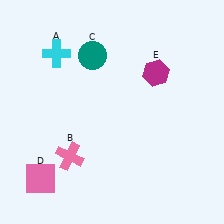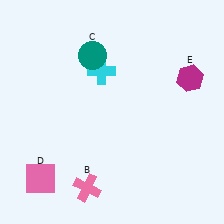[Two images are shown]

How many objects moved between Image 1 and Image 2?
3 objects moved between the two images.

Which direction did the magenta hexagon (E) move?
The magenta hexagon (E) moved right.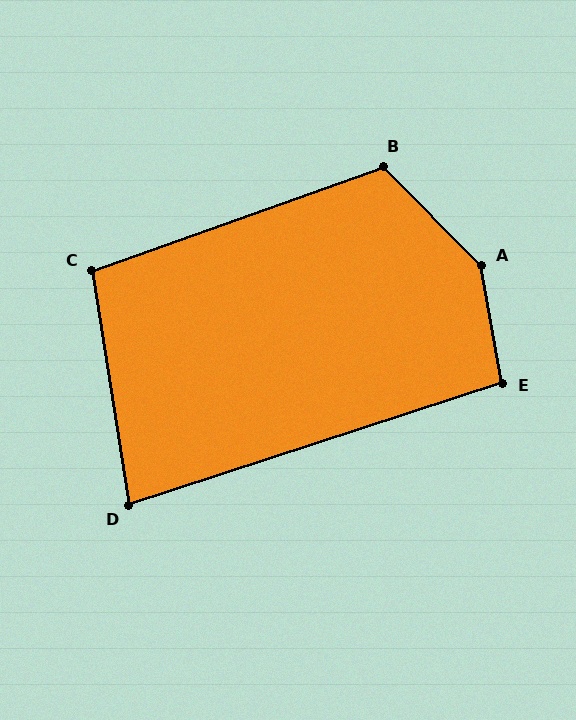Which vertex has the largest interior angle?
A, at approximately 145 degrees.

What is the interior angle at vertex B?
Approximately 115 degrees (obtuse).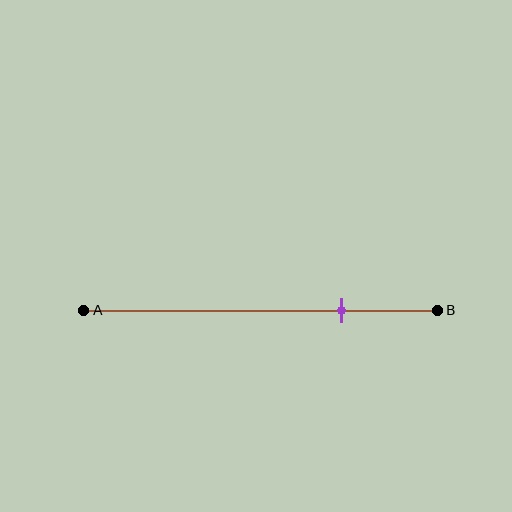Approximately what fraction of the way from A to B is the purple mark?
The purple mark is approximately 75% of the way from A to B.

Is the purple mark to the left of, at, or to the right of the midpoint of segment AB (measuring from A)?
The purple mark is to the right of the midpoint of segment AB.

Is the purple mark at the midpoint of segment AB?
No, the mark is at about 75% from A, not at the 50% midpoint.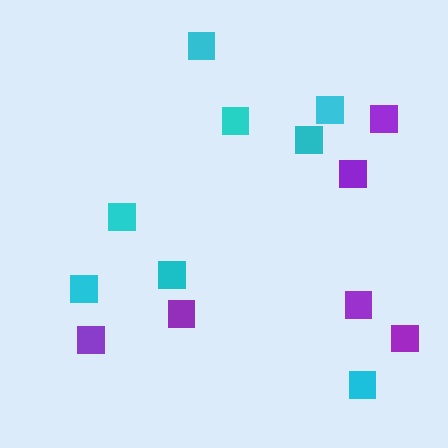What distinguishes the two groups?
There are 2 groups: one group of purple squares (6) and one group of cyan squares (8).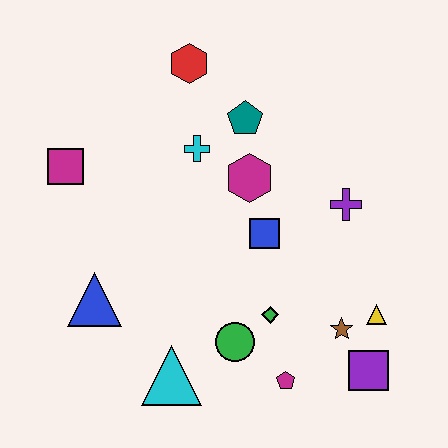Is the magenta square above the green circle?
Yes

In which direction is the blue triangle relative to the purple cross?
The blue triangle is to the left of the purple cross.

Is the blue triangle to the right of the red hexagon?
No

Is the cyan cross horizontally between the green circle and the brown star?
No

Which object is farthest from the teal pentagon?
The purple square is farthest from the teal pentagon.